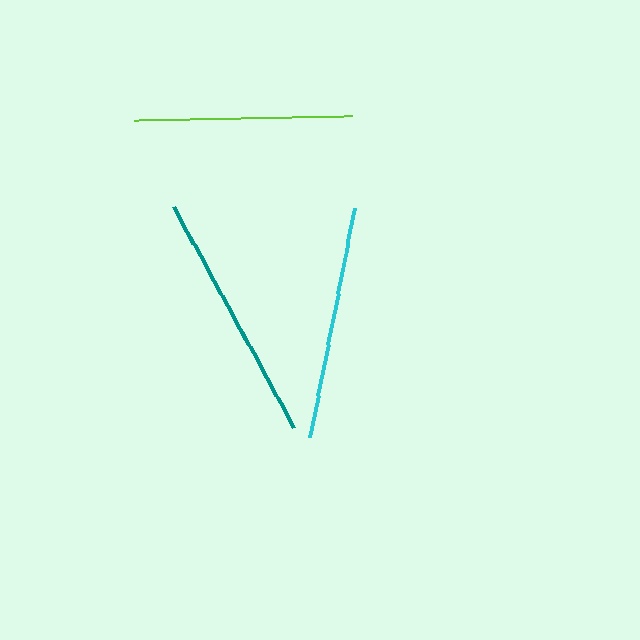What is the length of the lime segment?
The lime segment is approximately 218 pixels long.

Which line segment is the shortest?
The lime line is the shortest at approximately 218 pixels.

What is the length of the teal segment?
The teal segment is approximately 252 pixels long.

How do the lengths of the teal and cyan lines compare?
The teal and cyan lines are approximately the same length.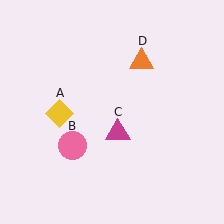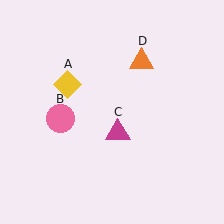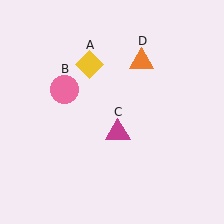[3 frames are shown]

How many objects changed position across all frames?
2 objects changed position: yellow diamond (object A), pink circle (object B).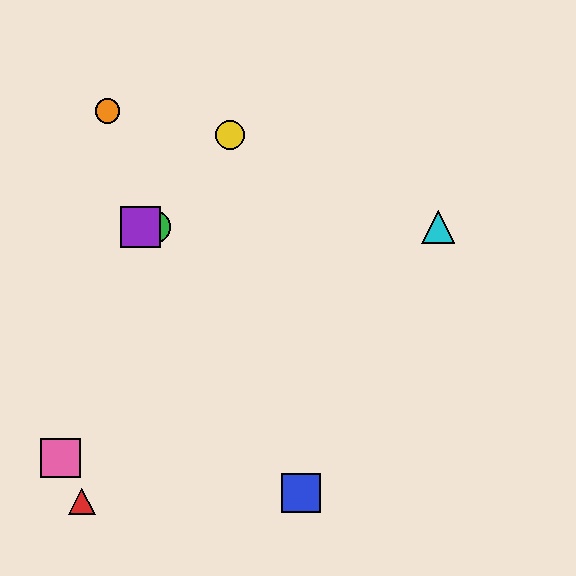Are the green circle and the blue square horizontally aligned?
No, the green circle is at y≈227 and the blue square is at y≈493.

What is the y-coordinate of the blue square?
The blue square is at y≈493.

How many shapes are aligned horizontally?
3 shapes (the green circle, the purple square, the cyan triangle) are aligned horizontally.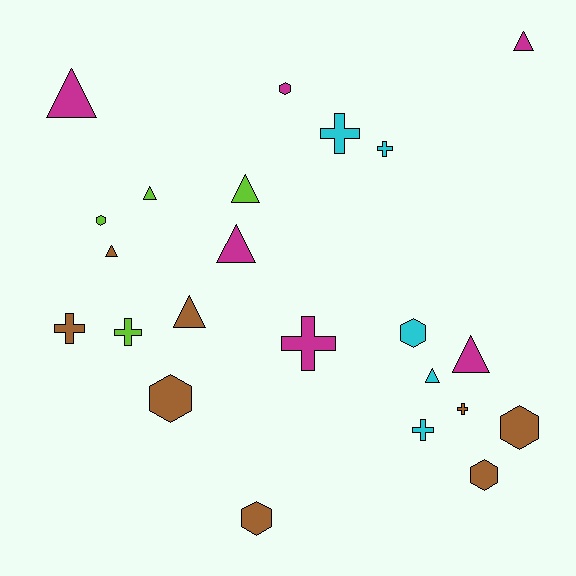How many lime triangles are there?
There are 2 lime triangles.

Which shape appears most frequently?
Triangle, with 9 objects.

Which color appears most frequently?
Brown, with 8 objects.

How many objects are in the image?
There are 23 objects.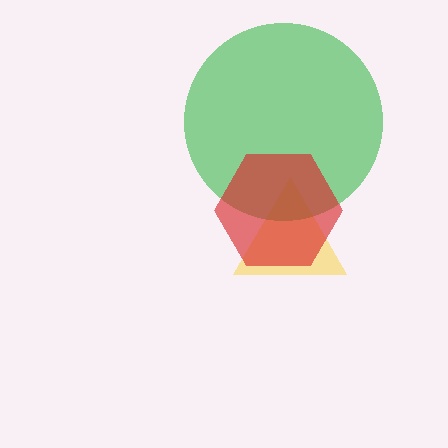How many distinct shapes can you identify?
There are 3 distinct shapes: a yellow triangle, a green circle, a red hexagon.